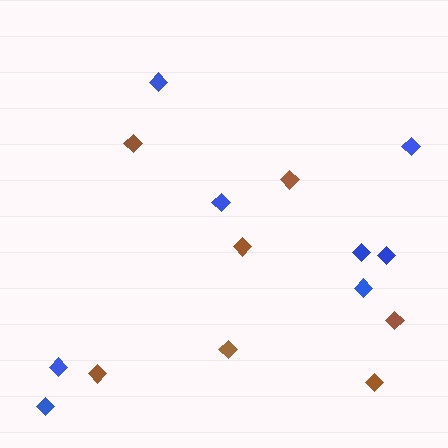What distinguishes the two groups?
There are 2 groups: one group of brown diamonds (7) and one group of blue diamonds (8).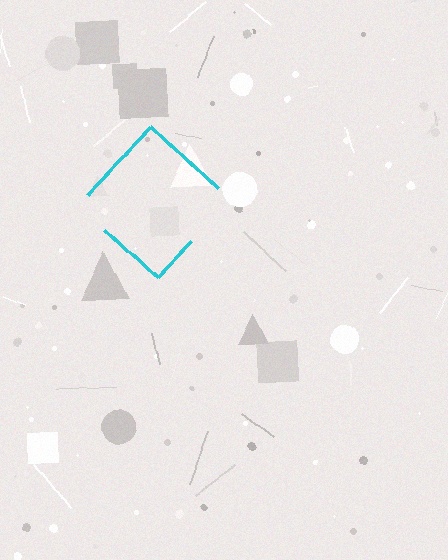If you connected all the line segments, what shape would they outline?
They would outline a diamond.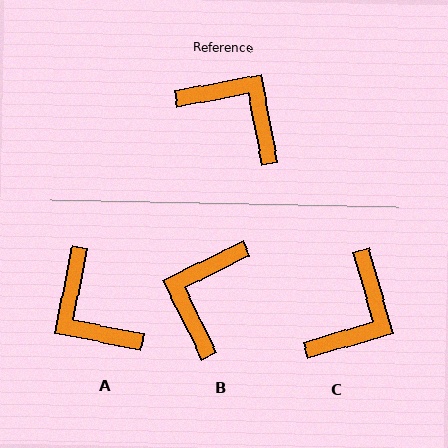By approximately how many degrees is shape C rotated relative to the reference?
Approximately 84 degrees clockwise.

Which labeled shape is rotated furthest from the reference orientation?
A, about 158 degrees away.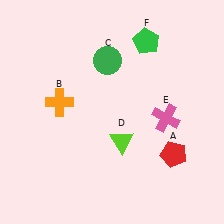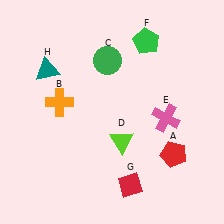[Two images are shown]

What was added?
A red diamond (G), a teal triangle (H) were added in Image 2.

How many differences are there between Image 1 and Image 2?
There are 2 differences between the two images.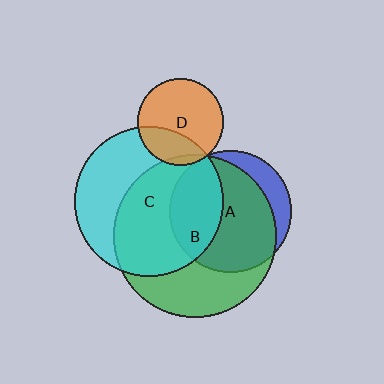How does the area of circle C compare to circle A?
Approximately 1.5 times.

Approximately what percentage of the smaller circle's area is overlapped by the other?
Approximately 35%.